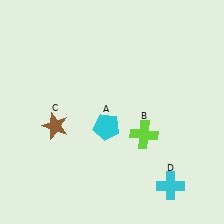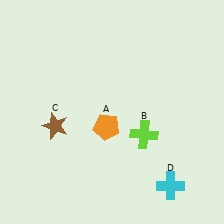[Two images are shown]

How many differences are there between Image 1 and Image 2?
There is 1 difference between the two images.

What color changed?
The pentagon (A) changed from cyan in Image 1 to orange in Image 2.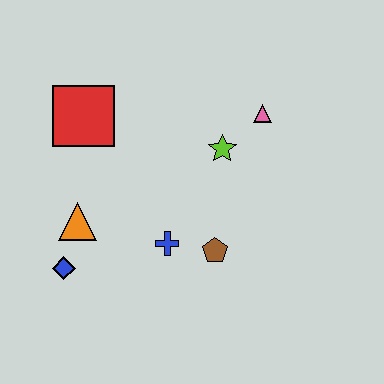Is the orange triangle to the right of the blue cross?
No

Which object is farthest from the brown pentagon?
The red square is farthest from the brown pentagon.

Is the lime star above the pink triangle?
No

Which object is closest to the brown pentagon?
The blue cross is closest to the brown pentagon.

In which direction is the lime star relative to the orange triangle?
The lime star is to the right of the orange triangle.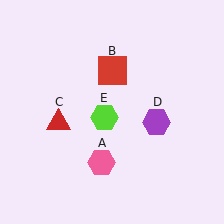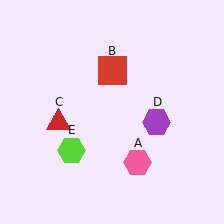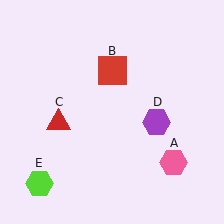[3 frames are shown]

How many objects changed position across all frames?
2 objects changed position: pink hexagon (object A), lime hexagon (object E).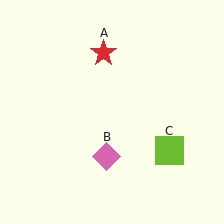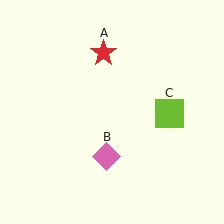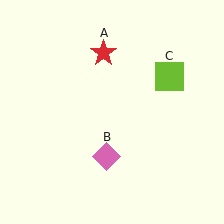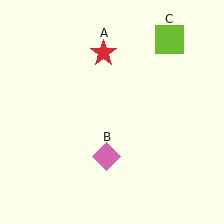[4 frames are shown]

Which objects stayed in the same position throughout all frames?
Red star (object A) and pink diamond (object B) remained stationary.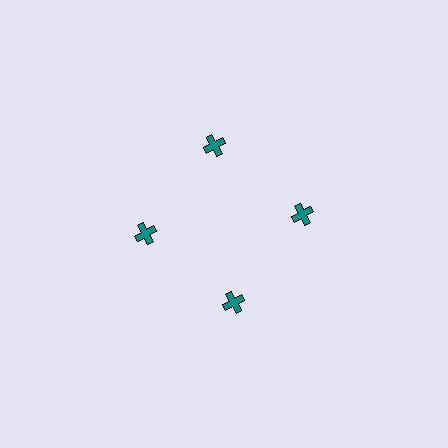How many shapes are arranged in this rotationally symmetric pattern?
There are 4 shapes, arranged in 4 groups of 1.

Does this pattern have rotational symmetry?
Yes, this pattern has 4-fold rotational symmetry. It looks the same after rotating 90 degrees around the center.